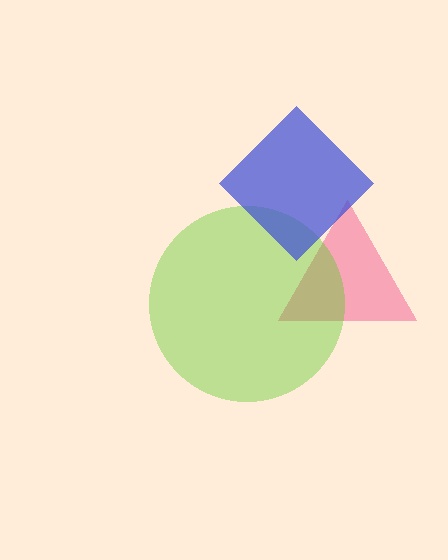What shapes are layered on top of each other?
The layered shapes are: a pink triangle, a lime circle, a blue diamond.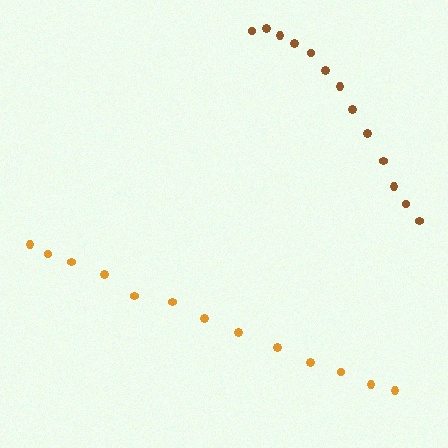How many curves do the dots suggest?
There are 2 distinct paths.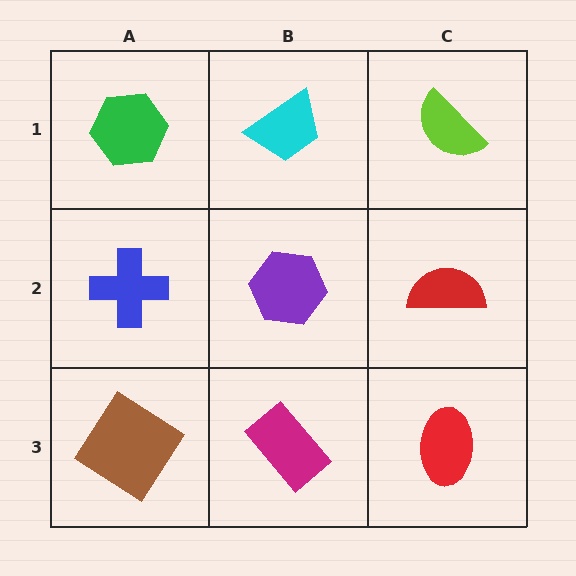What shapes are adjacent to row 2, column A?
A green hexagon (row 1, column A), a brown diamond (row 3, column A), a purple hexagon (row 2, column B).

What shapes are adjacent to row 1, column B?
A purple hexagon (row 2, column B), a green hexagon (row 1, column A), a lime semicircle (row 1, column C).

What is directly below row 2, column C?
A red ellipse.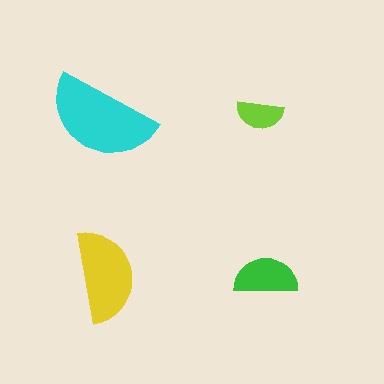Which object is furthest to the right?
The green semicircle is rightmost.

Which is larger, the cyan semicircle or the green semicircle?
The cyan one.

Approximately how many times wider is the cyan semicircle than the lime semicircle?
About 2.5 times wider.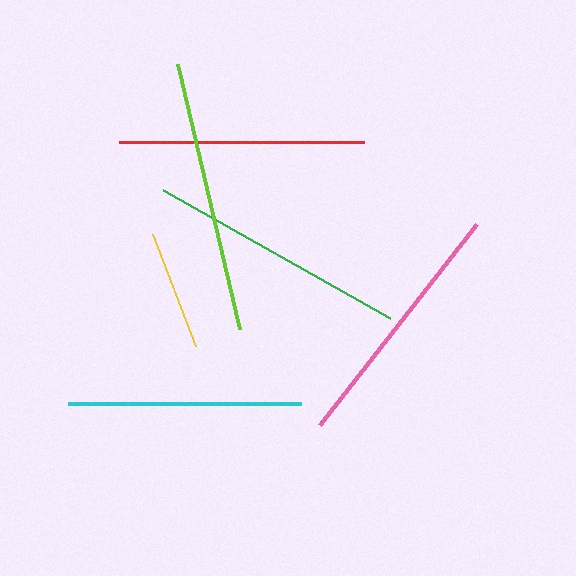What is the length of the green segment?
The green segment is approximately 260 pixels long.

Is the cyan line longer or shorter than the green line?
The green line is longer than the cyan line.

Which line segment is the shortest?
The yellow line is the shortest at approximately 120 pixels.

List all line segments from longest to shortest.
From longest to shortest: lime, green, pink, red, cyan, yellow.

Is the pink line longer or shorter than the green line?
The green line is longer than the pink line.